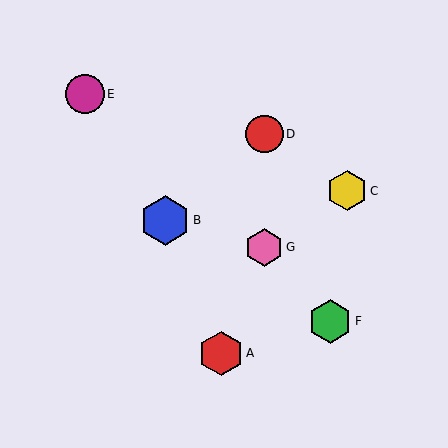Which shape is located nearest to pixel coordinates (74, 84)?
The magenta circle (labeled E) at (85, 94) is nearest to that location.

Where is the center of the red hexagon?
The center of the red hexagon is at (221, 353).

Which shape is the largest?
The blue hexagon (labeled B) is the largest.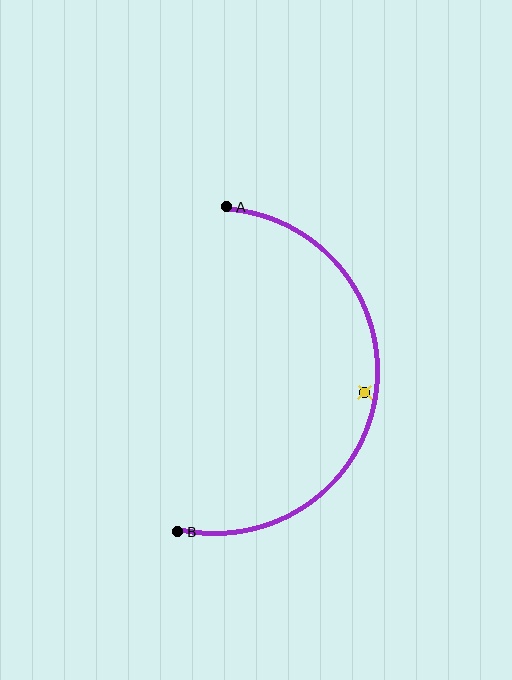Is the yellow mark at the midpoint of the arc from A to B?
No — the yellow mark does not lie on the arc at all. It sits slightly inside the curve.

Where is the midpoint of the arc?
The arc midpoint is the point on the curve farthest from the straight line joining A and B. It sits to the right of that line.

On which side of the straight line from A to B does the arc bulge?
The arc bulges to the right of the straight line connecting A and B.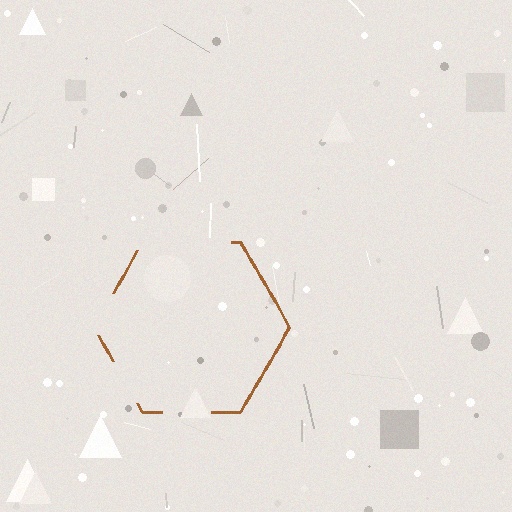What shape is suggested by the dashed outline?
The dashed outline suggests a hexagon.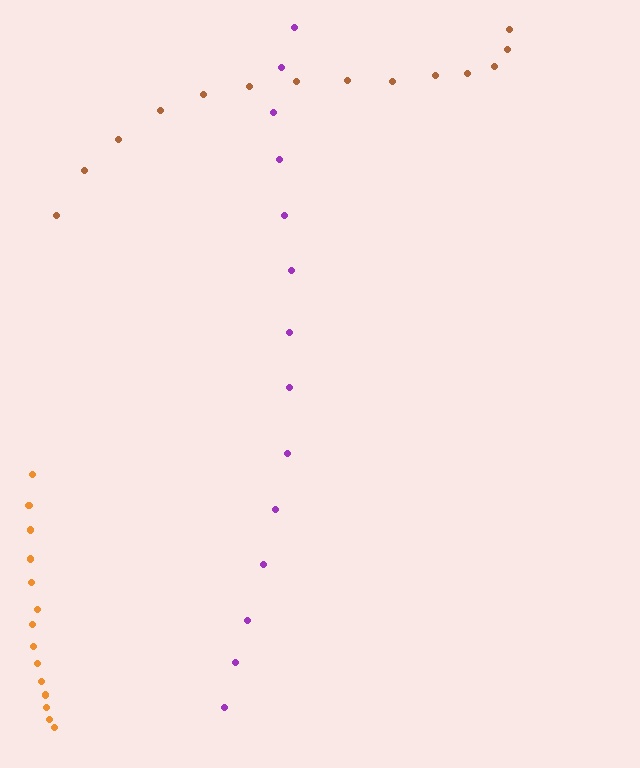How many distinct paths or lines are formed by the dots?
There are 3 distinct paths.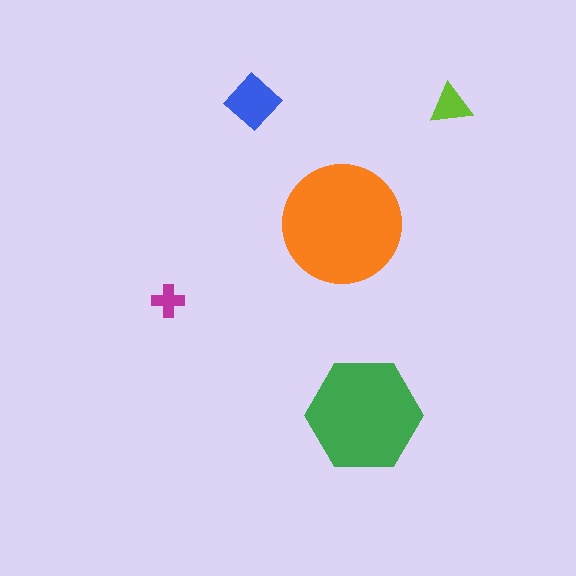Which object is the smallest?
The magenta cross.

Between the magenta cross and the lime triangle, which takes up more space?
The lime triangle.